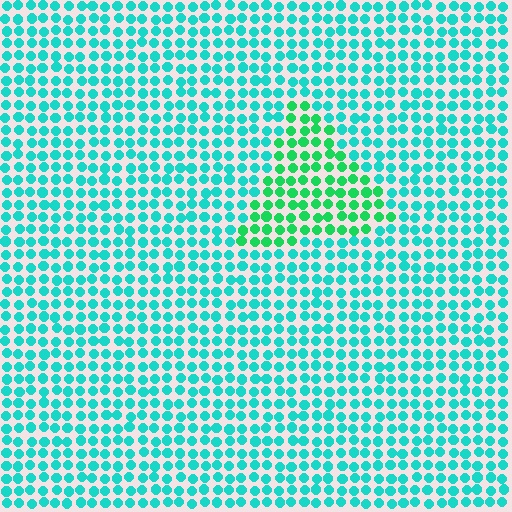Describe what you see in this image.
The image is filled with small cyan elements in a uniform arrangement. A triangle-shaped region is visible where the elements are tinted to a slightly different hue, forming a subtle color boundary.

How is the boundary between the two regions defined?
The boundary is defined purely by a slight shift in hue (about 34 degrees). Spacing, size, and orientation are identical on both sides.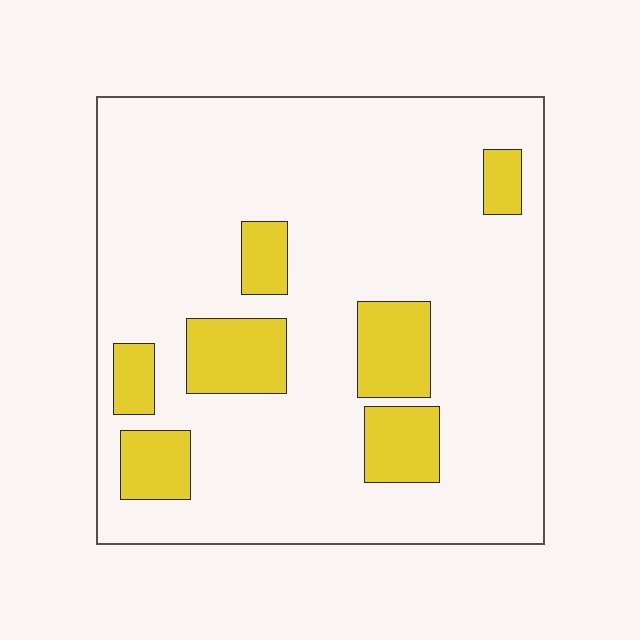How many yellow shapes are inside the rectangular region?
7.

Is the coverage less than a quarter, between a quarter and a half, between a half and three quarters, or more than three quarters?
Less than a quarter.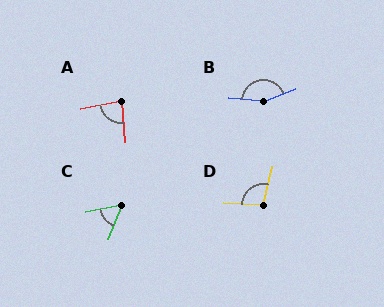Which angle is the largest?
B, at approximately 153 degrees.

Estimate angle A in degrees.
Approximately 85 degrees.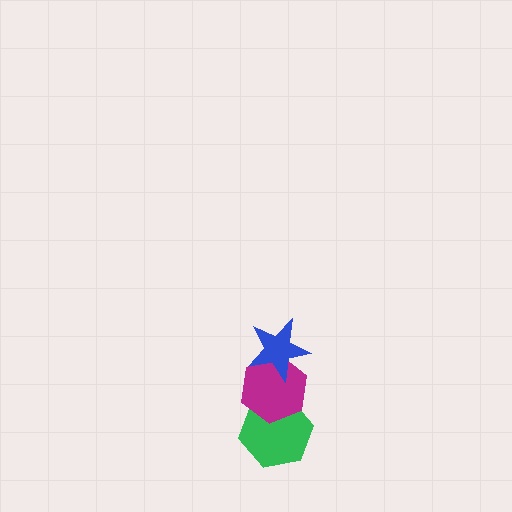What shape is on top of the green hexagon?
The magenta hexagon is on top of the green hexagon.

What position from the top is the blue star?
The blue star is 1st from the top.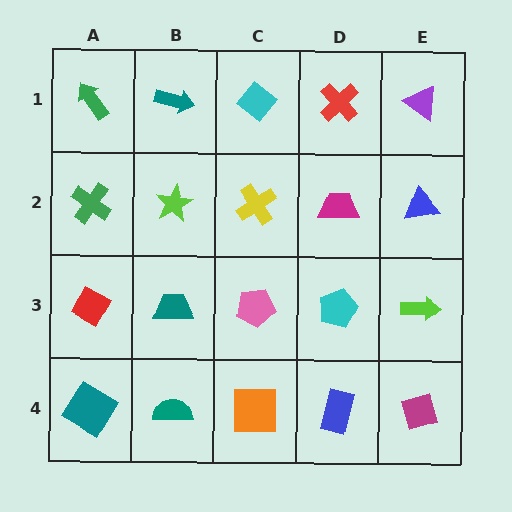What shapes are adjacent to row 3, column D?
A magenta trapezoid (row 2, column D), a blue rectangle (row 4, column D), a pink pentagon (row 3, column C), a lime arrow (row 3, column E).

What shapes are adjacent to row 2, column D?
A red cross (row 1, column D), a cyan pentagon (row 3, column D), a yellow cross (row 2, column C), a blue triangle (row 2, column E).